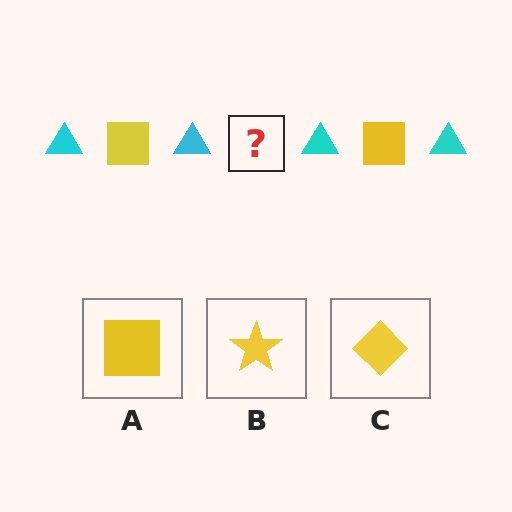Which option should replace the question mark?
Option A.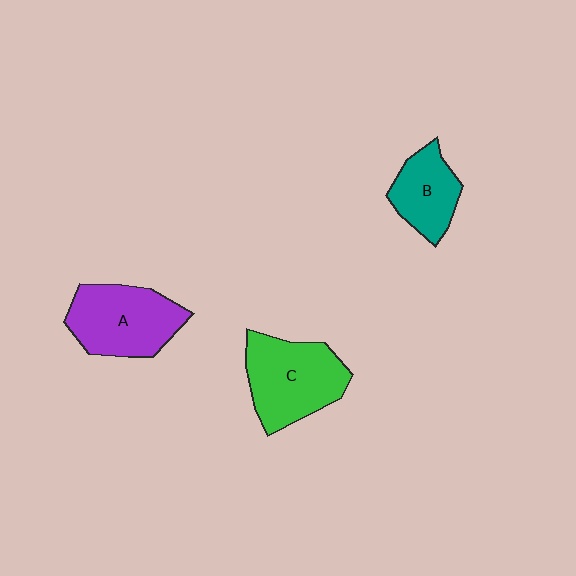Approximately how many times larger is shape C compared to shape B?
Approximately 1.6 times.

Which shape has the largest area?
Shape C (green).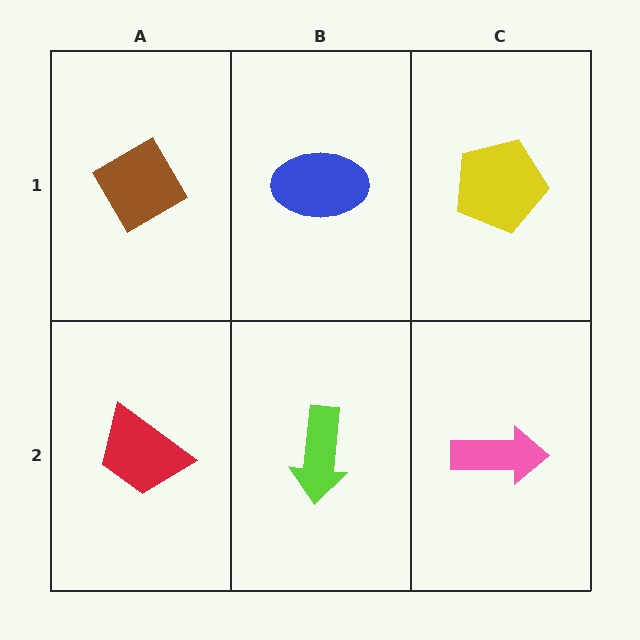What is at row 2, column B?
A lime arrow.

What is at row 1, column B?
A blue ellipse.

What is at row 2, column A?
A red trapezoid.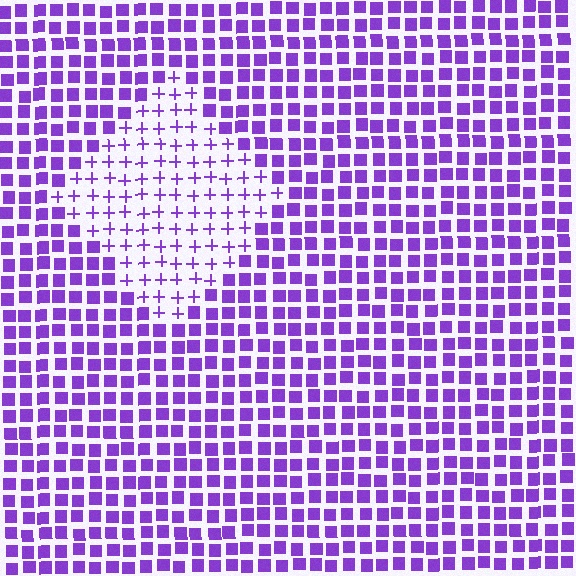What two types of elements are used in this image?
The image uses plus signs inside the diamond region and squares outside it.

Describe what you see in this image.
The image is filled with small purple elements arranged in a uniform grid. A diamond-shaped region contains plus signs, while the surrounding area contains squares. The boundary is defined purely by the change in element shape.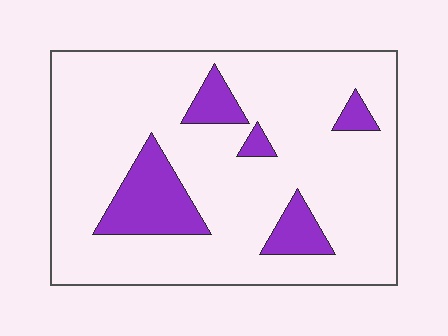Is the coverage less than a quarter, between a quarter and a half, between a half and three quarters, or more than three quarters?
Less than a quarter.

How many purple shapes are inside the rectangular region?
5.